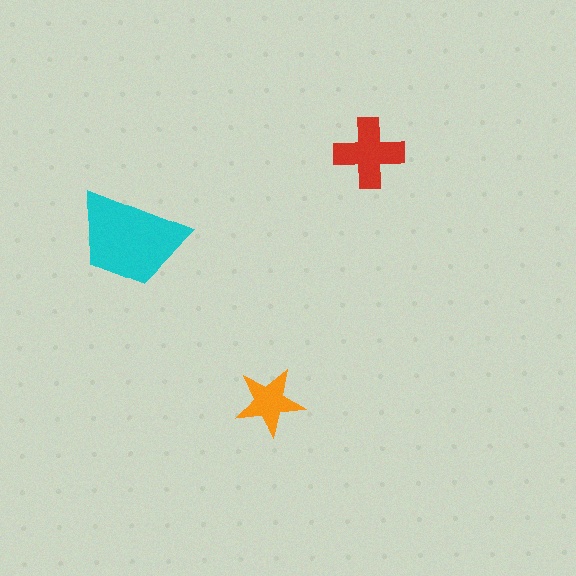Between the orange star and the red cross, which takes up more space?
The red cross.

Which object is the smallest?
The orange star.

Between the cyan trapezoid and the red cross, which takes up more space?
The cyan trapezoid.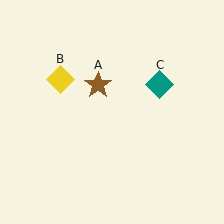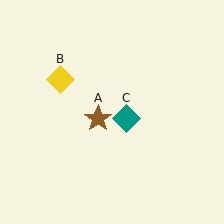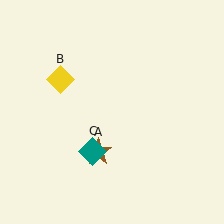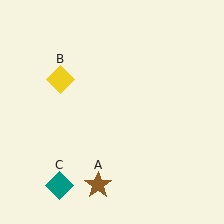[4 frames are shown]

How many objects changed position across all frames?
2 objects changed position: brown star (object A), teal diamond (object C).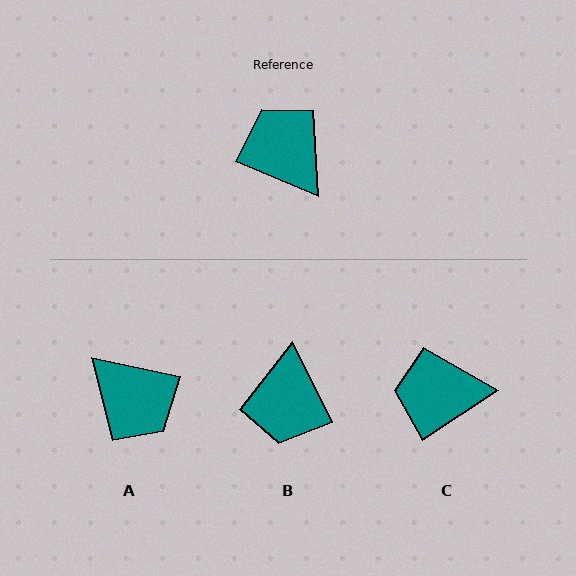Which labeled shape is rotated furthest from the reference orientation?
A, about 169 degrees away.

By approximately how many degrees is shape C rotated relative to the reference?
Approximately 57 degrees counter-clockwise.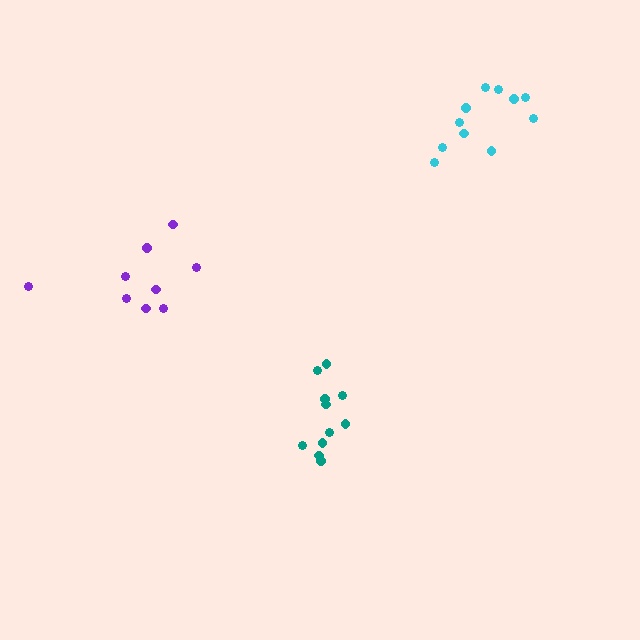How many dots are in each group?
Group 1: 11 dots, Group 2: 9 dots, Group 3: 11 dots (31 total).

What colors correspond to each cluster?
The clusters are colored: teal, purple, cyan.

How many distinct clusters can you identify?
There are 3 distinct clusters.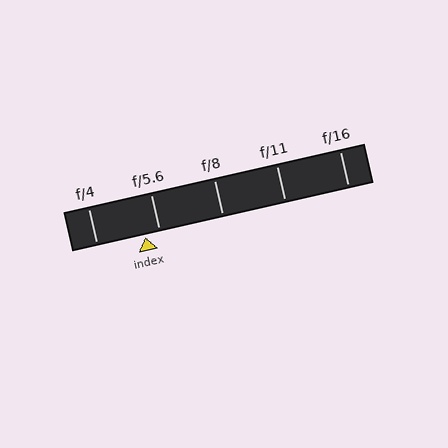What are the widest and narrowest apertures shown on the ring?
The widest aperture shown is f/4 and the narrowest is f/16.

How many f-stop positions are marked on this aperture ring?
There are 5 f-stop positions marked.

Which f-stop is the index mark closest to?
The index mark is closest to f/5.6.